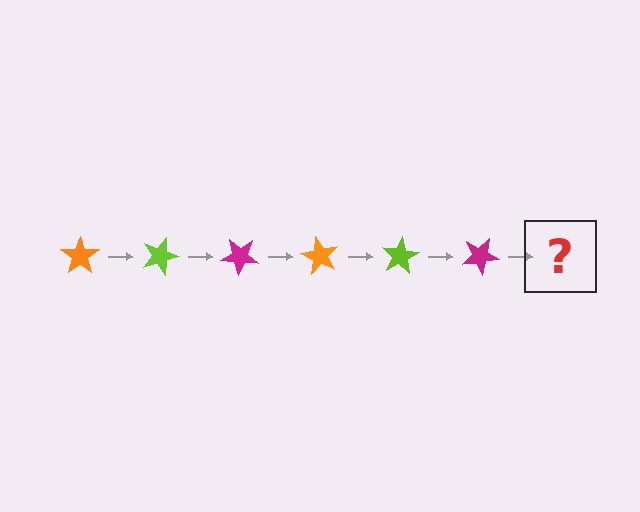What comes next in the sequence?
The next element should be an orange star, rotated 120 degrees from the start.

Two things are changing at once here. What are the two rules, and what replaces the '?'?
The two rules are that it rotates 20 degrees each step and the color cycles through orange, lime, and magenta. The '?' should be an orange star, rotated 120 degrees from the start.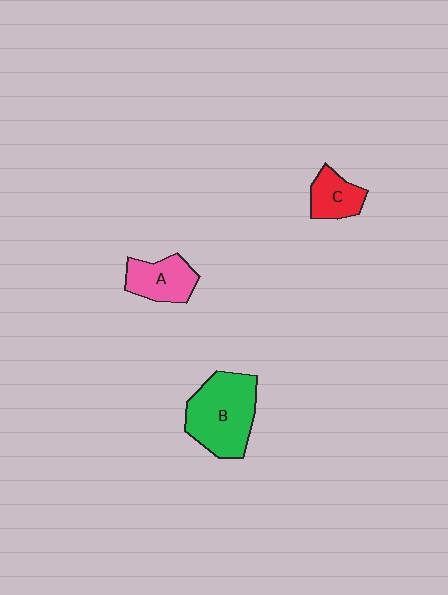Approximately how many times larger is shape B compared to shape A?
Approximately 1.8 times.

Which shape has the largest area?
Shape B (green).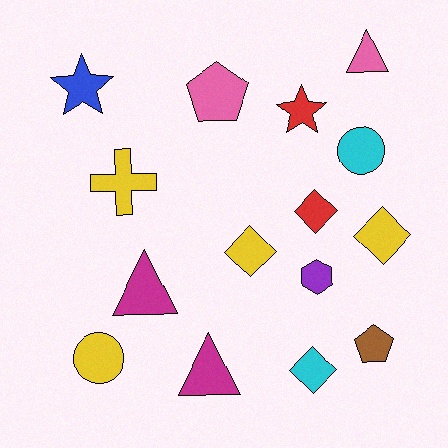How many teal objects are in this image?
There are no teal objects.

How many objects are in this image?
There are 15 objects.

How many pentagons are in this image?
There are 2 pentagons.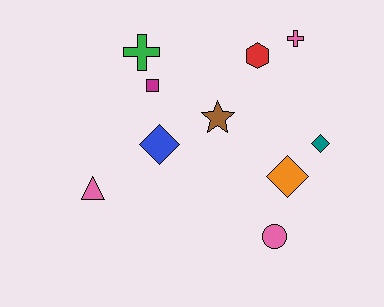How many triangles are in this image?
There is 1 triangle.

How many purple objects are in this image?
There are no purple objects.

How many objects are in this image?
There are 10 objects.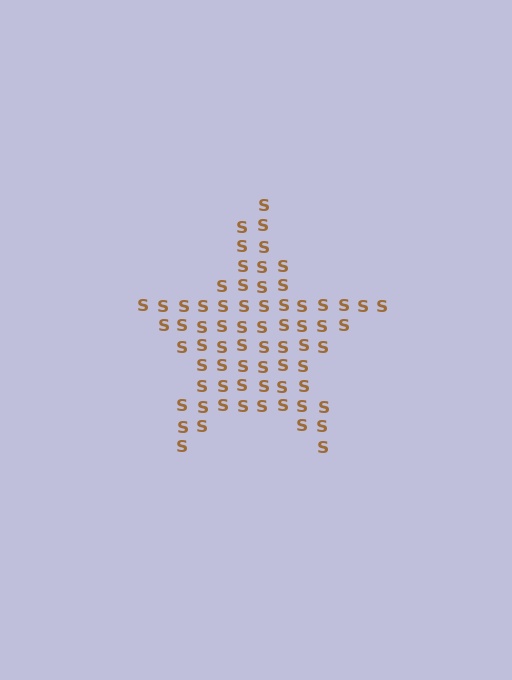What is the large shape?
The large shape is a star.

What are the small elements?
The small elements are letter S's.